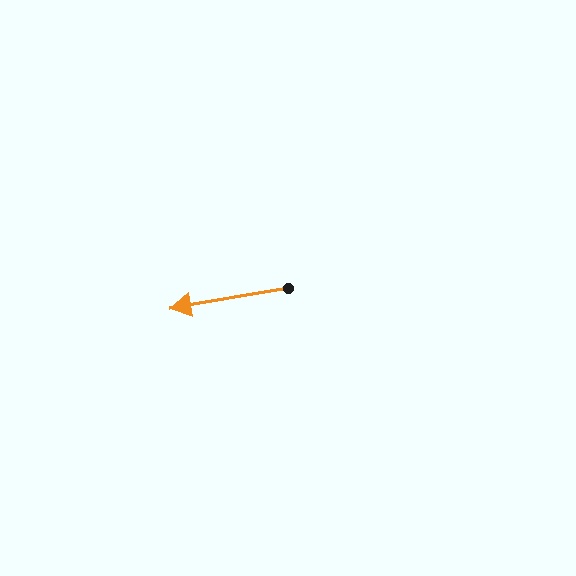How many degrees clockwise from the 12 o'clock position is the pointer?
Approximately 260 degrees.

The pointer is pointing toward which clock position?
Roughly 9 o'clock.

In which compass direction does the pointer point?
West.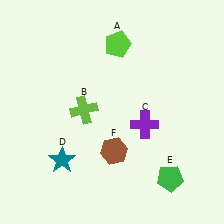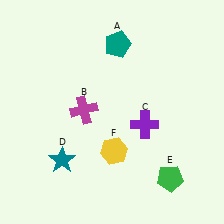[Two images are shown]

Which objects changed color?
A changed from lime to teal. B changed from lime to magenta. F changed from brown to yellow.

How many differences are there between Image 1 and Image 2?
There are 3 differences between the two images.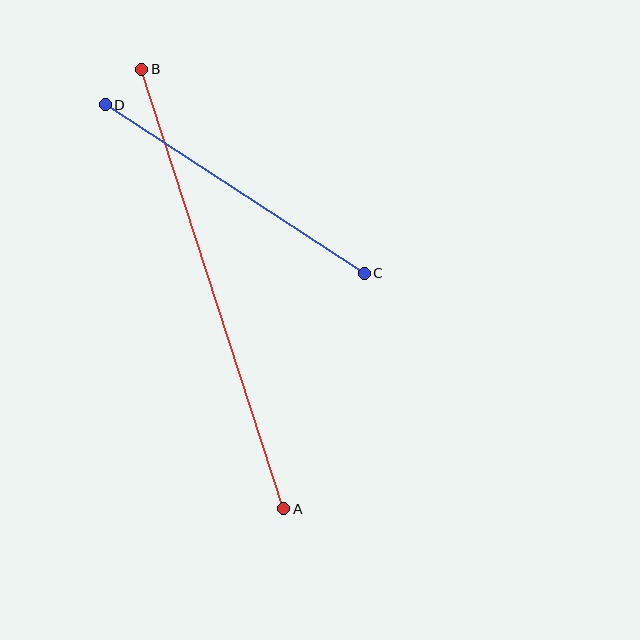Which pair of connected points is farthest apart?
Points A and B are farthest apart.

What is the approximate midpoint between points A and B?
The midpoint is at approximately (213, 289) pixels.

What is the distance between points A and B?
The distance is approximately 462 pixels.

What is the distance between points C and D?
The distance is approximately 309 pixels.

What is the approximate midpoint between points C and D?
The midpoint is at approximately (235, 189) pixels.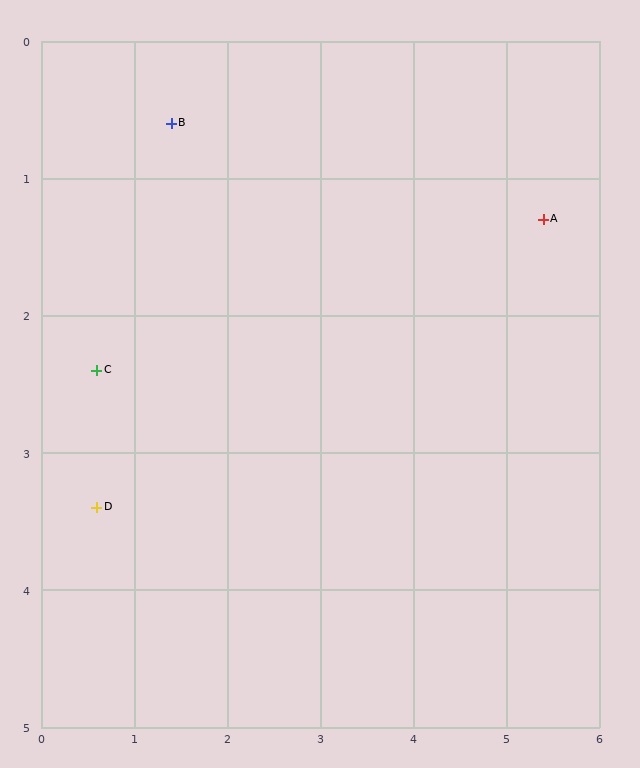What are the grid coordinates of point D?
Point D is at approximately (0.6, 3.4).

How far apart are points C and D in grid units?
Points C and D are about 1.0 grid units apart.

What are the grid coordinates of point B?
Point B is at approximately (1.4, 0.6).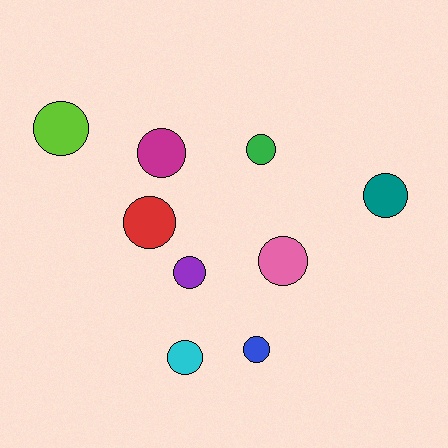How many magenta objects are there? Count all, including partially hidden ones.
There is 1 magenta object.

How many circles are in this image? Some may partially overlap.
There are 9 circles.